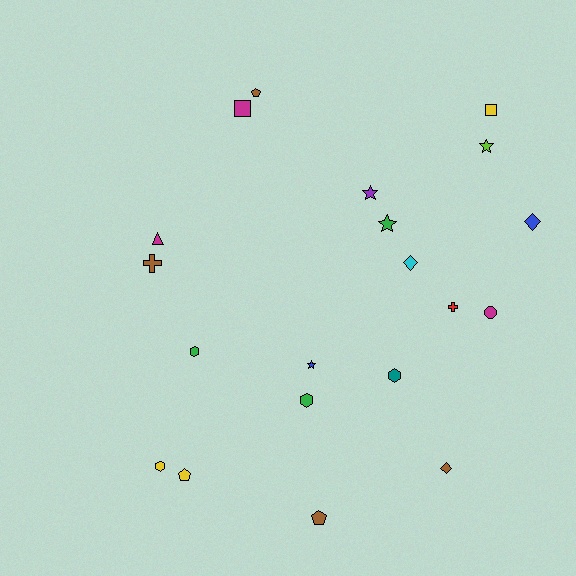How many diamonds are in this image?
There are 3 diamonds.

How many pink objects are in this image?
There are no pink objects.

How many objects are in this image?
There are 20 objects.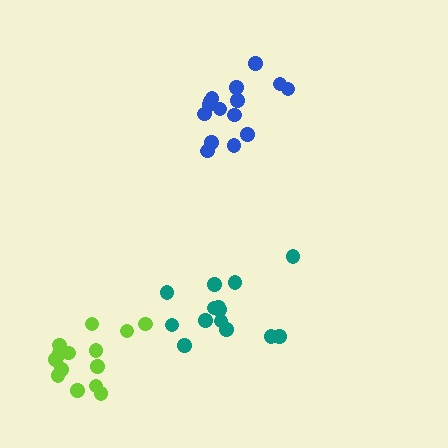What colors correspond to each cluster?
The clusters are colored: teal, blue, lime.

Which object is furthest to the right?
The blue cluster is rightmost.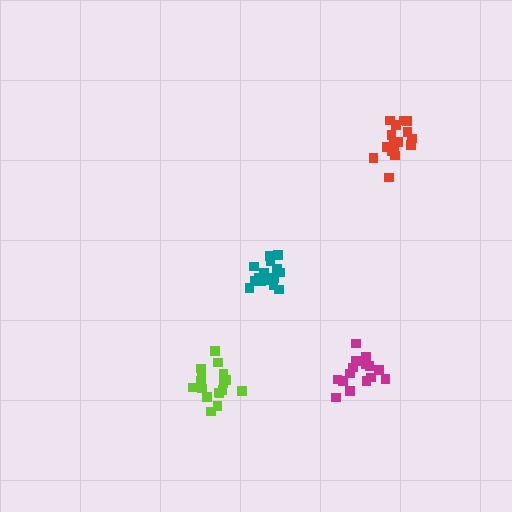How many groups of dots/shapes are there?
There are 4 groups.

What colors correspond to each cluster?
The clusters are colored: magenta, lime, red, teal.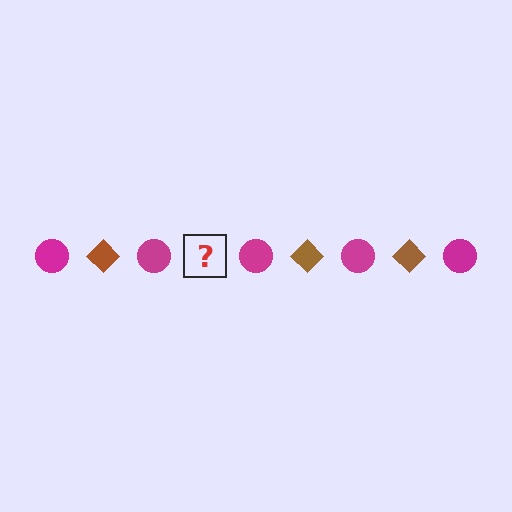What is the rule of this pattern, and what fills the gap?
The rule is that the pattern alternates between magenta circle and brown diamond. The gap should be filled with a brown diamond.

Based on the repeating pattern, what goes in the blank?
The blank should be a brown diamond.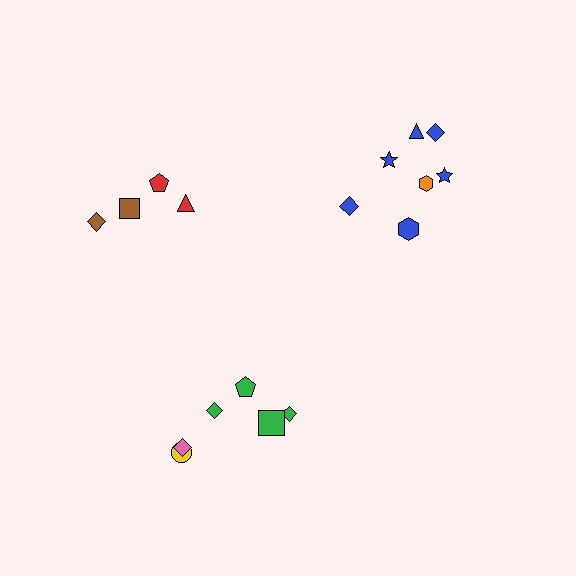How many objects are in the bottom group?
There are 6 objects.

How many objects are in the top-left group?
There are 4 objects.